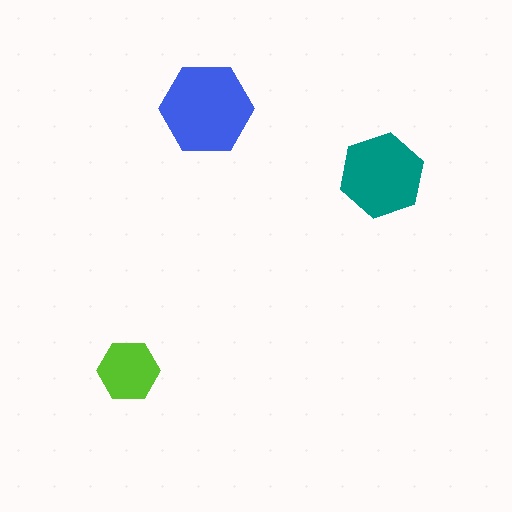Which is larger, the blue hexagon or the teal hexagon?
The blue one.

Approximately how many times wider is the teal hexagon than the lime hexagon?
About 1.5 times wider.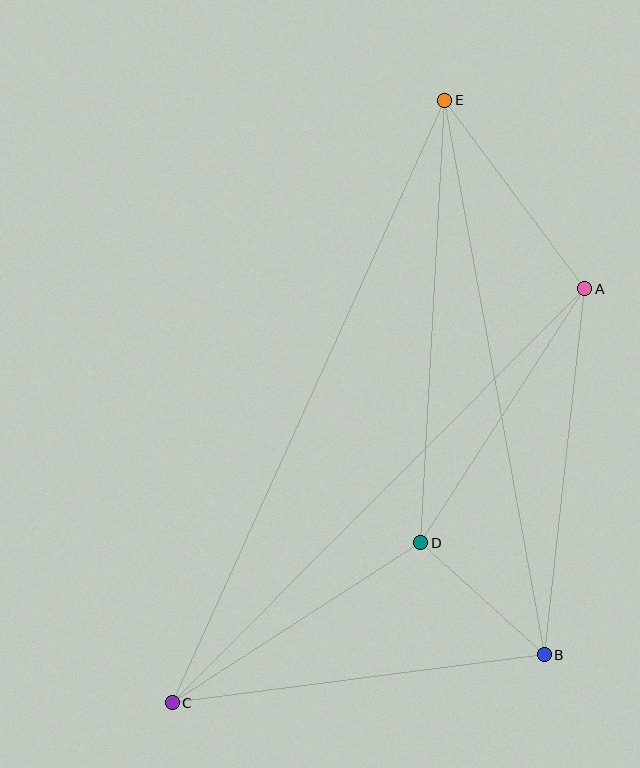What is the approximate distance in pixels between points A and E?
The distance between A and E is approximately 235 pixels.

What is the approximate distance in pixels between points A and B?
The distance between A and B is approximately 368 pixels.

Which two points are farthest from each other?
Points C and E are farthest from each other.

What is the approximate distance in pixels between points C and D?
The distance between C and D is approximately 296 pixels.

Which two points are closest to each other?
Points B and D are closest to each other.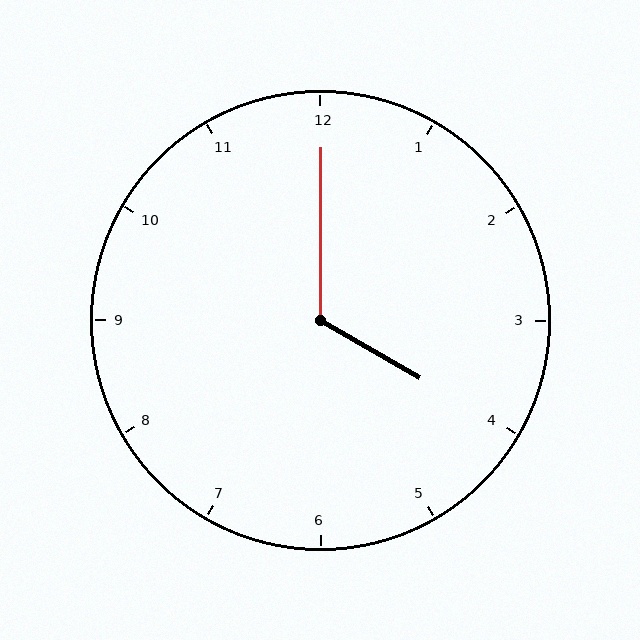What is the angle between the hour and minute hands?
Approximately 120 degrees.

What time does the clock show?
4:00.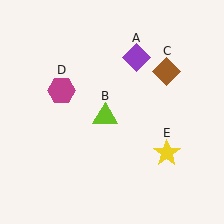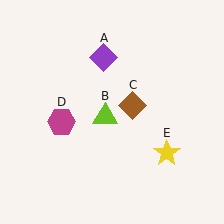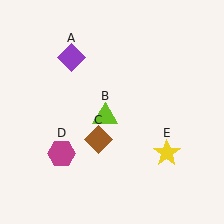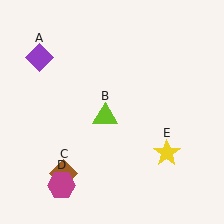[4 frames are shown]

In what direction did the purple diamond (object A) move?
The purple diamond (object A) moved left.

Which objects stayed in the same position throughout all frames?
Lime triangle (object B) and yellow star (object E) remained stationary.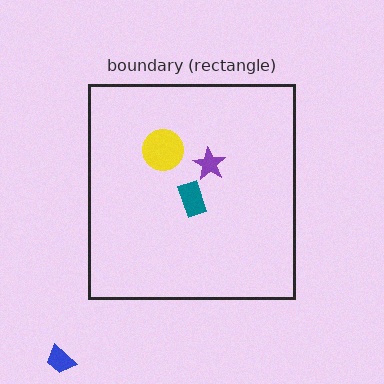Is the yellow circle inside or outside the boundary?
Inside.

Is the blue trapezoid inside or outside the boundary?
Outside.